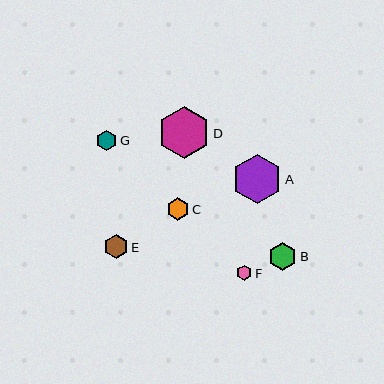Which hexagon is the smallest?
Hexagon F is the smallest with a size of approximately 15 pixels.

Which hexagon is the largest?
Hexagon D is the largest with a size of approximately 52 pixels.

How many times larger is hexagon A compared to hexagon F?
Hexagon A is approximately 3.3 times the size of hexagon F.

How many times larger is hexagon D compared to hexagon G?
Hexagon D is approximately 2.5 times the size of hexagon G.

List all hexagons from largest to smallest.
From largest to smallest: D, A, B, E, C, G, F.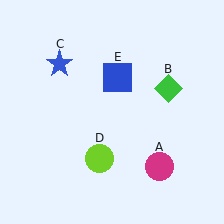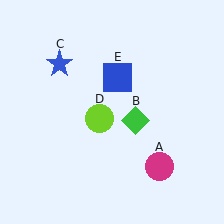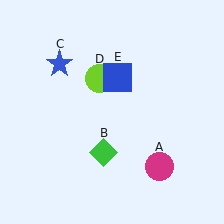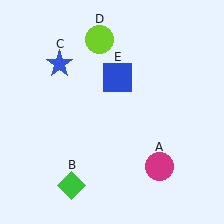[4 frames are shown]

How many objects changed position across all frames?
2 objects changed position: green diamond (object B), lime circle (object D).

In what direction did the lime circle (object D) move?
The lime circle (object D) moved up.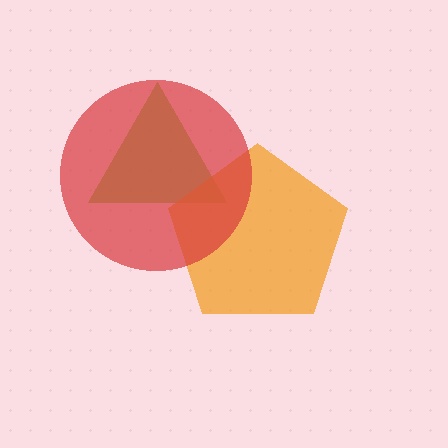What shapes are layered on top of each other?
The layered shapes are: a lime triangle, an orange pentagon, a red circle.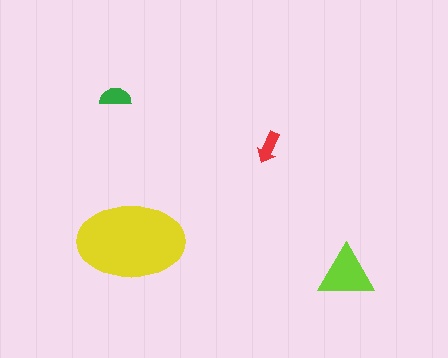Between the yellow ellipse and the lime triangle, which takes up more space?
The yellow ellipse.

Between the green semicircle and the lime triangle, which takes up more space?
The lime triangle.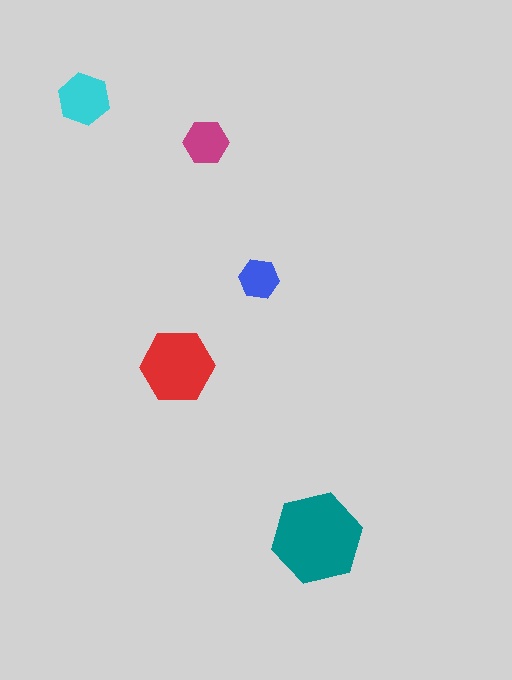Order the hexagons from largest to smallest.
the teal one, the red one, the cyan one, the magenta one, the blue one.